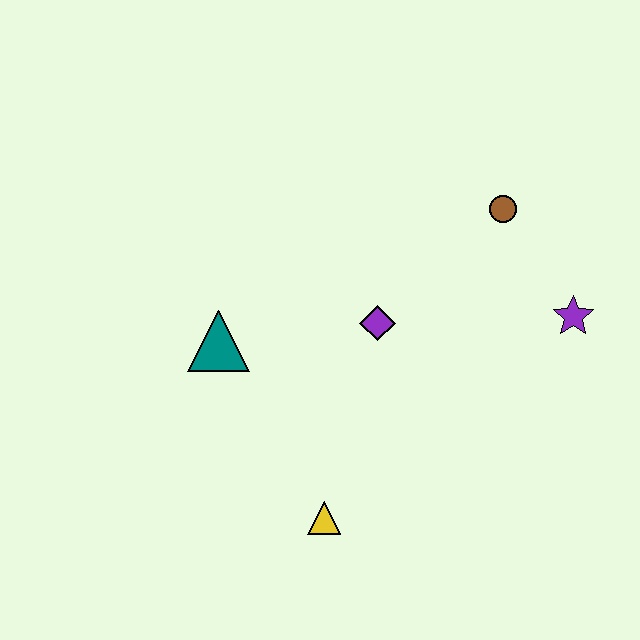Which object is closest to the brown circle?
The purple star is closest to the brown circle.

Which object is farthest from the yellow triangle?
The brown circle is farthest from the yellow triangle.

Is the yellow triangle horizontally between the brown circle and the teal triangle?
Yes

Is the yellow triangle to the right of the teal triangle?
Yes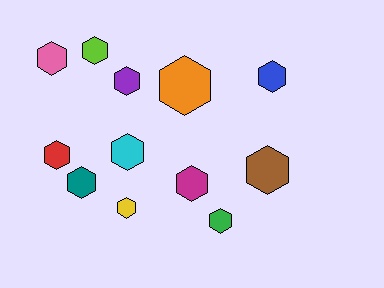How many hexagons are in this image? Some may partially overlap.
There are 12 hexagons.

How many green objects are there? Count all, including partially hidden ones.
There is 1 green object.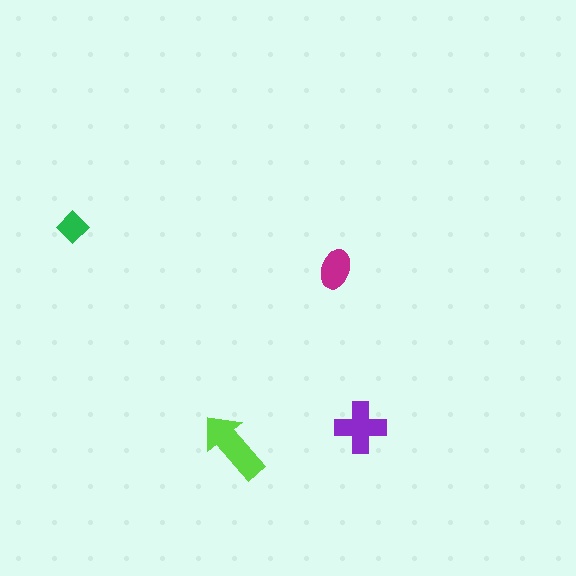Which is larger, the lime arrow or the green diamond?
The lime arrow.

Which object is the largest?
The lime arrow.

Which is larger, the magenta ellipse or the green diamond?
The magenta ellipse.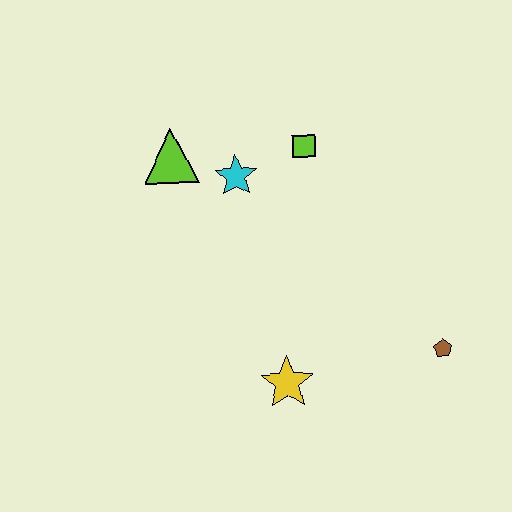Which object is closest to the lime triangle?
The cyan star is closest to the lime triangle.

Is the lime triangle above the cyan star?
Yes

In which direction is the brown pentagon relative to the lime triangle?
The brown pentagon is to the right of the lime triangle.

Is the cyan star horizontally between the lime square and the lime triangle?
Yes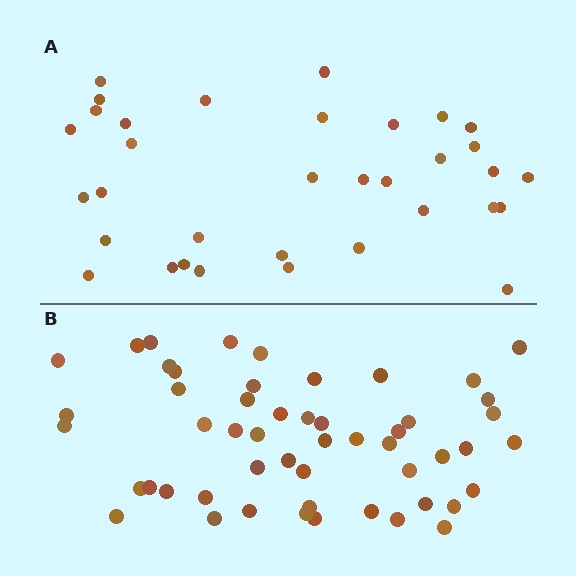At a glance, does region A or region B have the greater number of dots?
Region B (the bottom region) has more dots.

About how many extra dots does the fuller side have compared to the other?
Region B has approximately 20 more dots than region A.